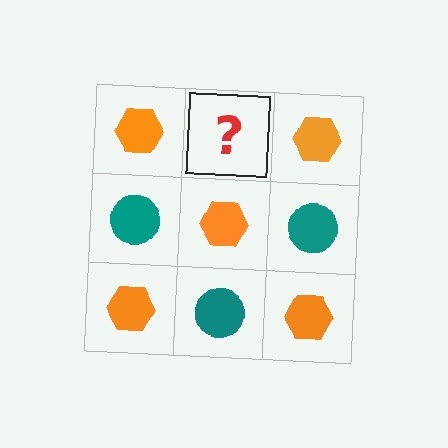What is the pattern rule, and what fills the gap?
The rule is that it alternates orange hexagon and teal circle in a checkerboard pattern. The gap should be filled with a teal circle.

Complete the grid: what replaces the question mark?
The question mark should be replaced with a teal circle.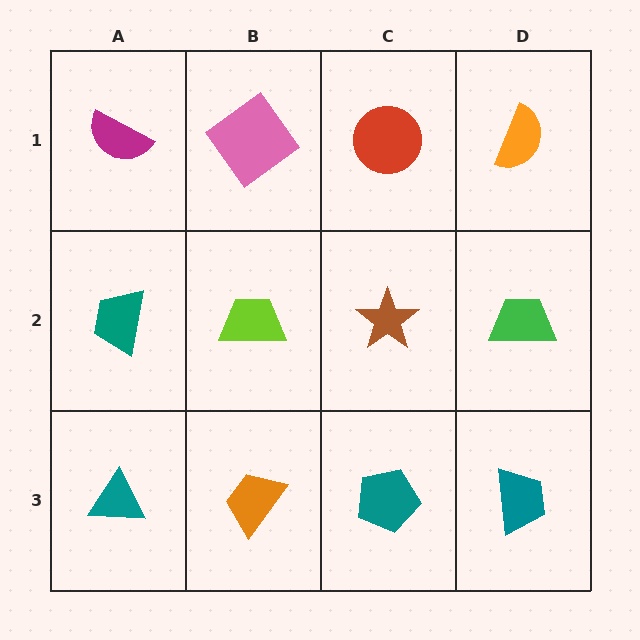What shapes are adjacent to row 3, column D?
A green trapezoid (row 2, column D), a teal pentagon (row 3, column C).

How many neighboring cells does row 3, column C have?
3.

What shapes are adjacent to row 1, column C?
A brown star (row 2, column C), a pink diamond (row 1, column B), an orange semicircle (row 1, column D).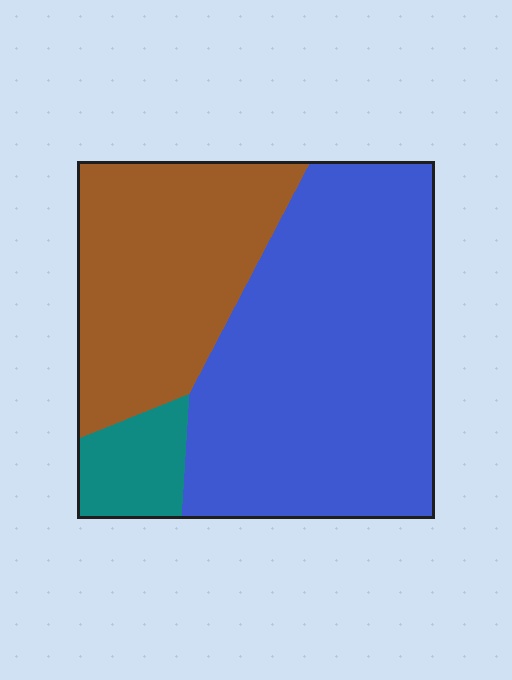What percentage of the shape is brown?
Brown takes up about one third (1/3) of the shape.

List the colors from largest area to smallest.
From largest to smallest: blue, brown, teal.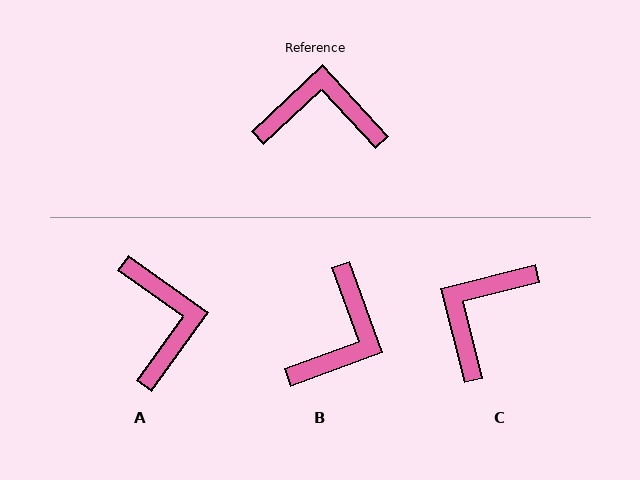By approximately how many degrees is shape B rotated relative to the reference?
Approximately 113 degrees clockwise.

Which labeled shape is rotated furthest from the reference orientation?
B, about 113 degrees away.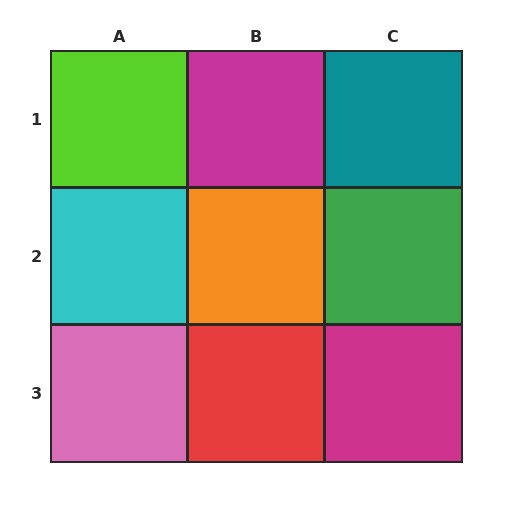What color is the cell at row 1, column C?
Teal.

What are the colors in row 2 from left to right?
Cyan, orange, green.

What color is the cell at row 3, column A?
Pink.